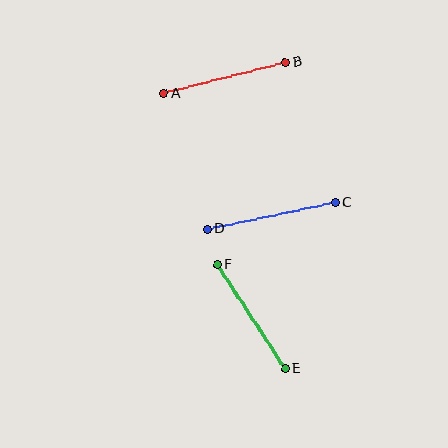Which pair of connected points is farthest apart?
Points C and D are farthest apart.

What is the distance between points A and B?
The distance is approximately 125 pixels.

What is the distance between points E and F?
The distance is approximately 124 pixels.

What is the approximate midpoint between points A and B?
The midpoint is at approximately (225, 78) pixels.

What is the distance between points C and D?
The distance is approximately 130 pixels.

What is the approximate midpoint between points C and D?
The midpoint is at approximately (271, 216) pixels.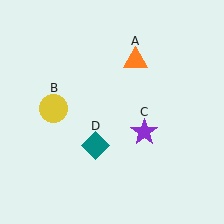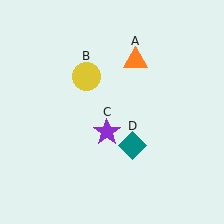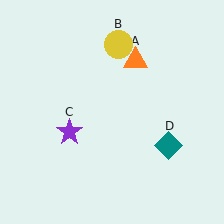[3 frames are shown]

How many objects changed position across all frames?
3 objects changed position: yellow circle (object B), purple star (object C), teal diamond (object D).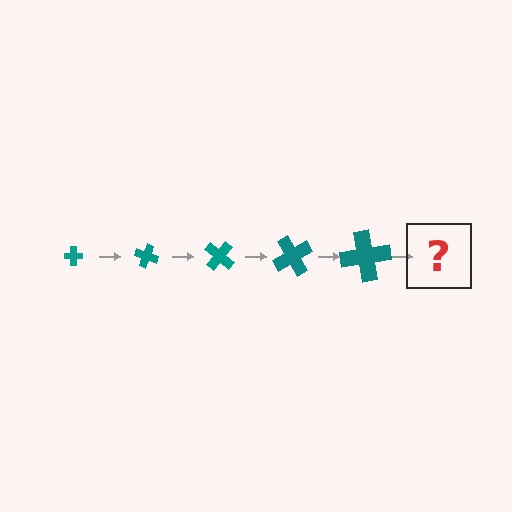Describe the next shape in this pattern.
It should be a cross, larger than the previous one and rotated 100 degrees from the start.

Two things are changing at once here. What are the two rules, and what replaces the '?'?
The two rules are that the cross grows larger each step and it rotates 20 degrees each step. The '?' should be a cross, larger than the previous one and rotated 100 degrees from the start.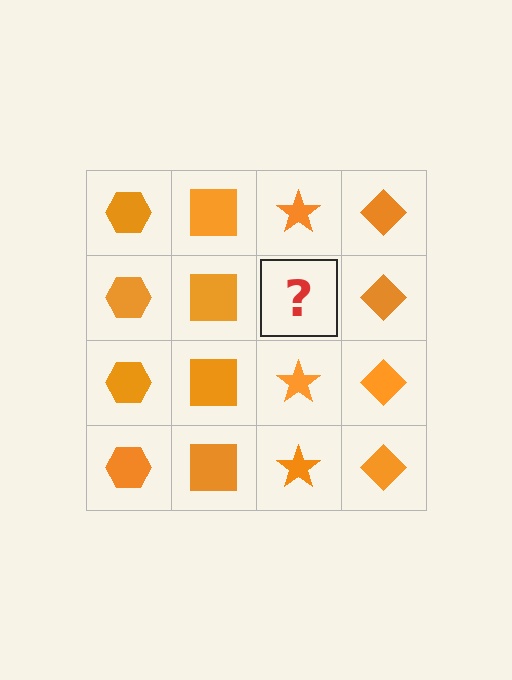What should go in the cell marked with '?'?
The missing cell should contain an orange star.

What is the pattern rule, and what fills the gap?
The rule is that each column has a consistent shape. The gap should be filled with an orange star.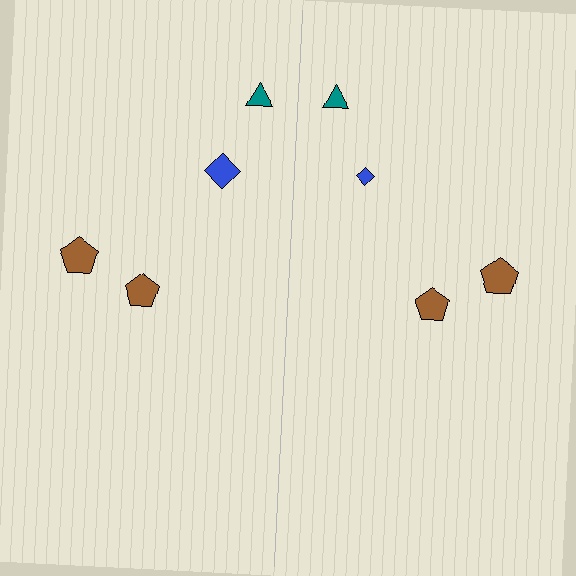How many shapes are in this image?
There are 8 shapes in this image.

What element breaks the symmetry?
The blue diamond on the right side has a different size than its mirror counterpart.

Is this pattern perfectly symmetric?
No, the pattern is not perfectly symmetric. The blue diamond on the right side has a different size than its mirror counterpart.